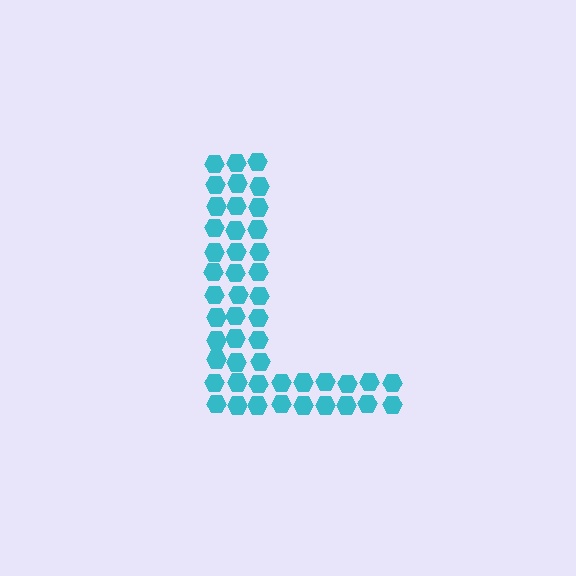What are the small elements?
The small elements are hexagons.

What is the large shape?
The large shape is the letter L.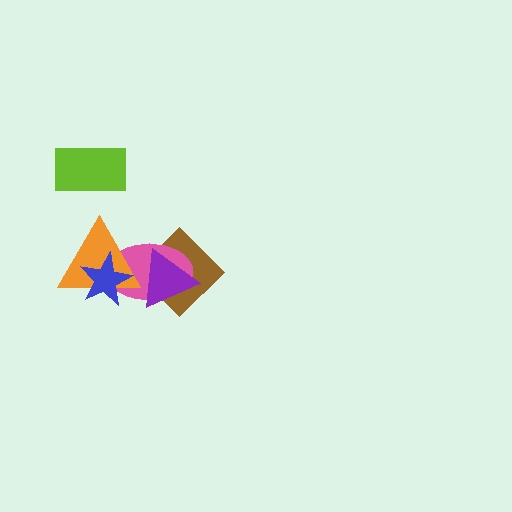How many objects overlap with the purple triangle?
3 objects overlap with the purple triangle.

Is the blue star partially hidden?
No, no other shape covers it.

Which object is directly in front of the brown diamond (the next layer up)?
The pink ellipse is directly in front of the brown diamond.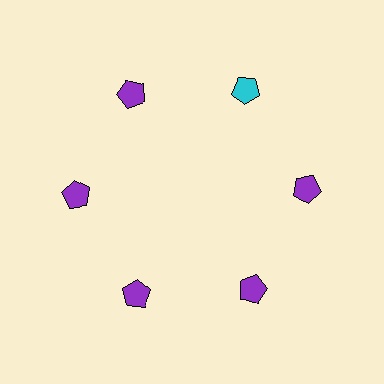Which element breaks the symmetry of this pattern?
The cyan pentagon at roughly the 1 o'clock position breaks the symmetry. All other shapes are purple pentagons.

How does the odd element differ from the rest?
It has a different color: cyan instead of purple.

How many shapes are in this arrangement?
There are 6 shapes arranged in a ring pattern.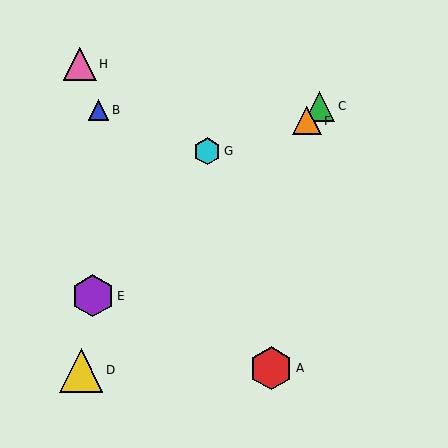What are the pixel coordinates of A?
Object A is at (271, 368).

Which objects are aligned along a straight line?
Objects C, D, F are aligned along a straight line.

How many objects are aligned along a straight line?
3 objects (C, D, F) are aligned along a straight line.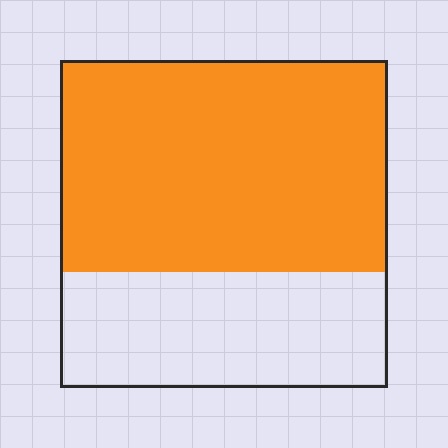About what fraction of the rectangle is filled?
About two thirds (2/3).